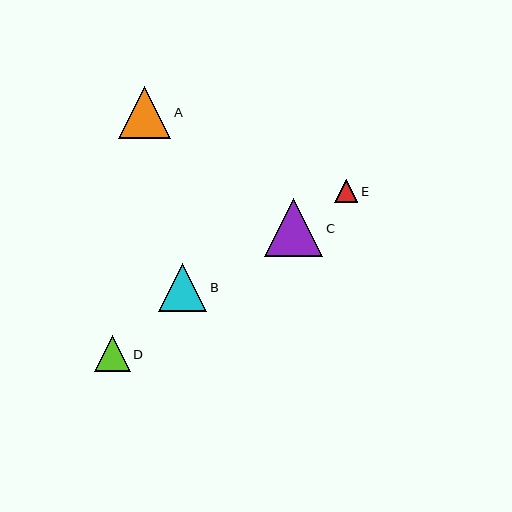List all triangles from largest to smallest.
From largest to smallest: C, A, B, D, E.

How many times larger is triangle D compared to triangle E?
Triangle D is approximately 1.5 times the size of triangle E.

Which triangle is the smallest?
Triangle E is the smallest with a size of approximately 23 pixels.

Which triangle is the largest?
Triangle C is the largest with a size of approximately 58 pixels.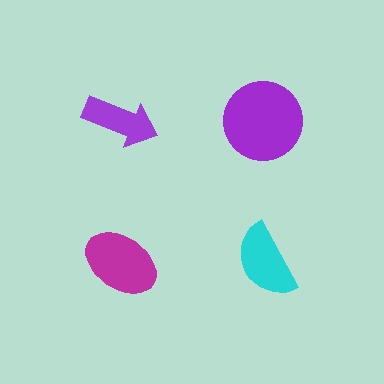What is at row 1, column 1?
A purple arrow.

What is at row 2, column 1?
A magenta ellipse.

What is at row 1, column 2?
A purple circle.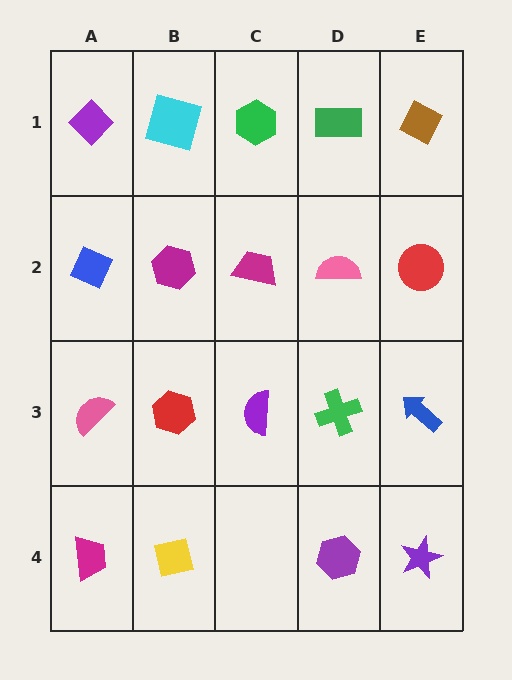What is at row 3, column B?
A red hexagon.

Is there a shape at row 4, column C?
No, that cell is empty.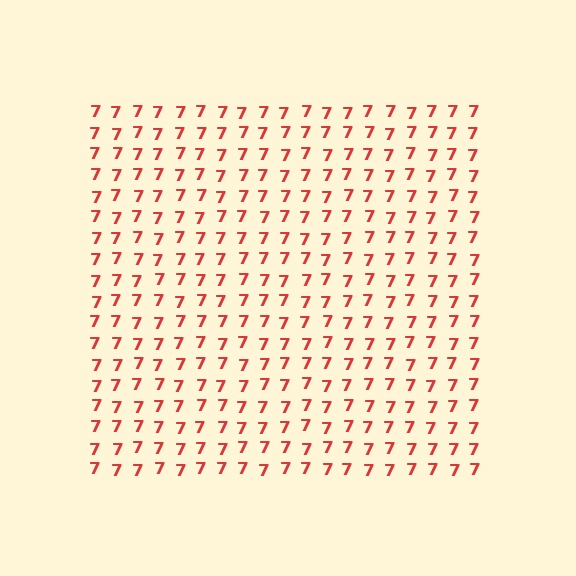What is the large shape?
The large shape is a square.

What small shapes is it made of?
It is made of small digit 7's.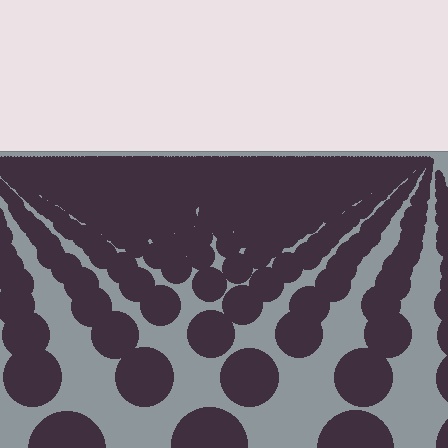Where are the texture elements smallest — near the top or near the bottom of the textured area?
Near the top.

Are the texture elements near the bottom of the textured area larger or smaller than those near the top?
Larger. Near the bottom, elements are closer to the viewer and appear at a bigger on-screen size.